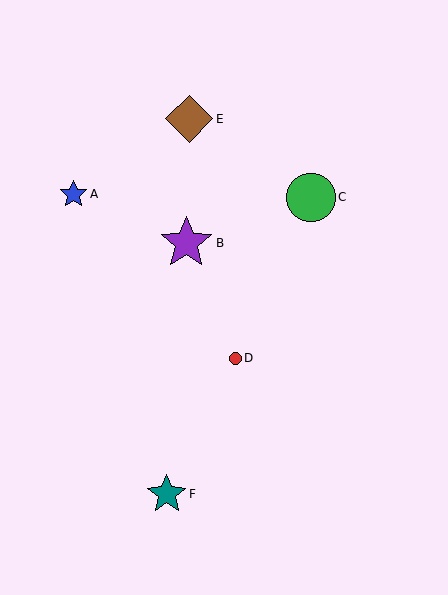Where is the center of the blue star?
The center of the blue star is at (73, 194).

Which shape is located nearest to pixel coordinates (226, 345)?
The red circle (labeled D) at (235, 358) is nearest to that location.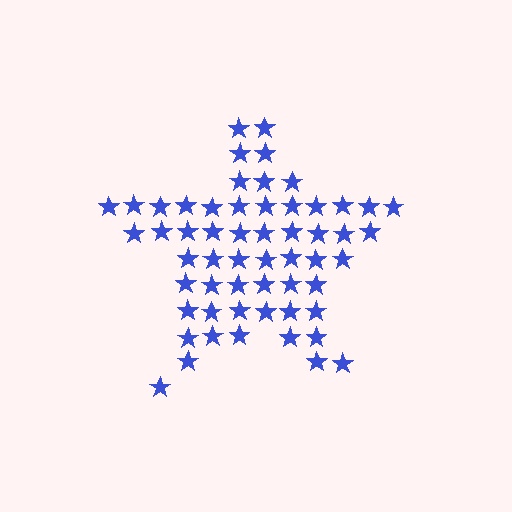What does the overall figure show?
The overall figure shows a star.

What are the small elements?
The small elements are stars.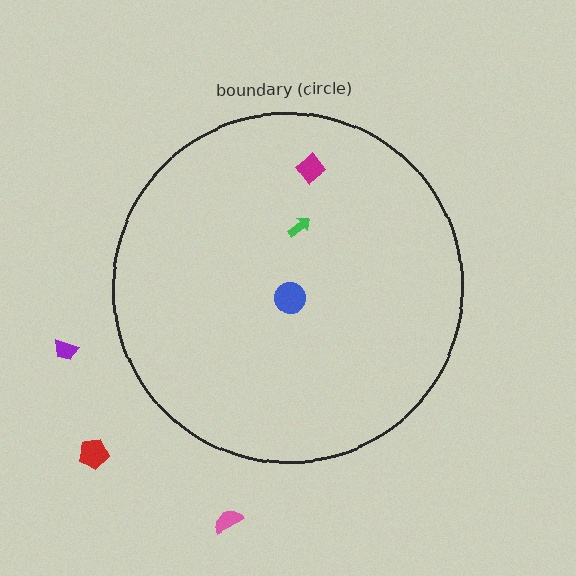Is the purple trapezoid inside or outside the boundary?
Outside.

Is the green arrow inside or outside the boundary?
Inside.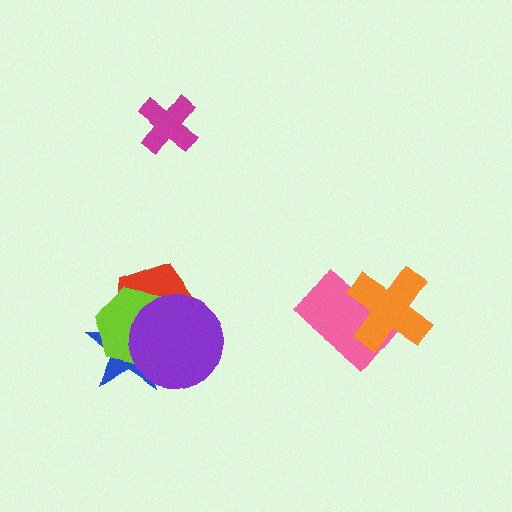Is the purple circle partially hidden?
No, no other shape covers it.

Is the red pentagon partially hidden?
Yes, it is partially covered by another shape.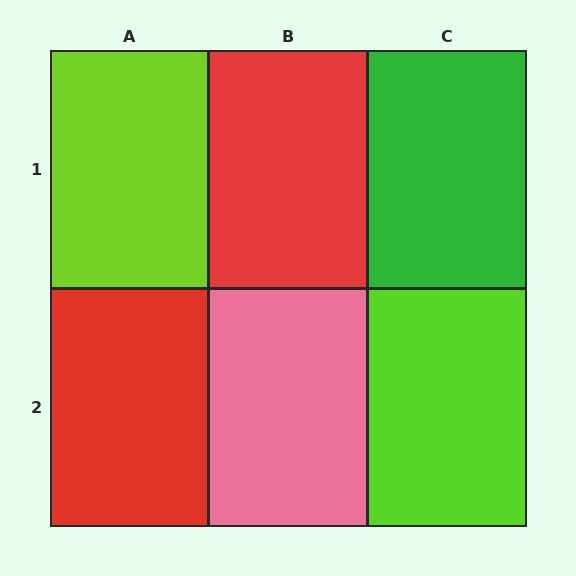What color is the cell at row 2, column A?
Red.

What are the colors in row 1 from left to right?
Lime, red, green.